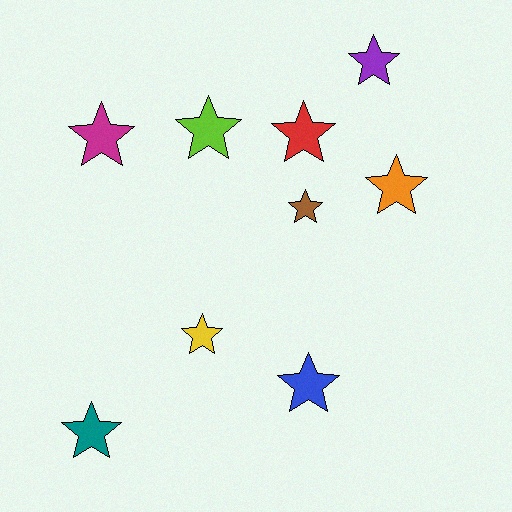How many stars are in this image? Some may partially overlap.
There are 9 stars.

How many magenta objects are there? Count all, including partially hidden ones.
There is 1 magenta object.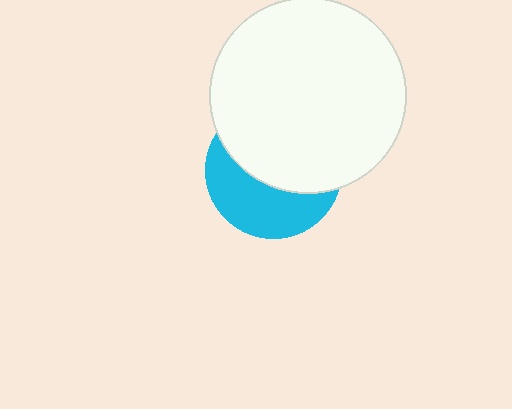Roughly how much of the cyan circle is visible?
A small part of it is visible (roughly 43%).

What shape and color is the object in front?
The object in front is a white circle.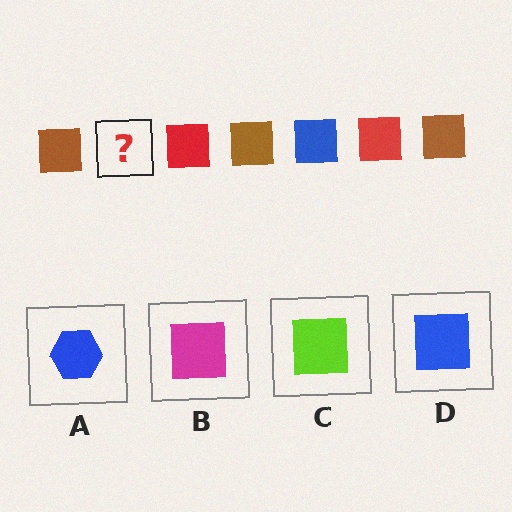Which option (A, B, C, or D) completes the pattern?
D.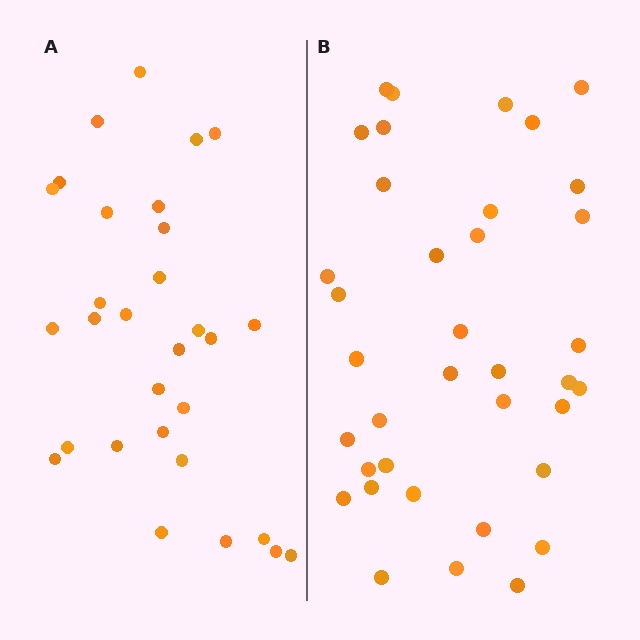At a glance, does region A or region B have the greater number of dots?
Region B (the right region) has more dots.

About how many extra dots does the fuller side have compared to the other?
Region B has roughly 8 or so more dots than region A.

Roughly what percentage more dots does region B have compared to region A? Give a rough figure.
About 25% more.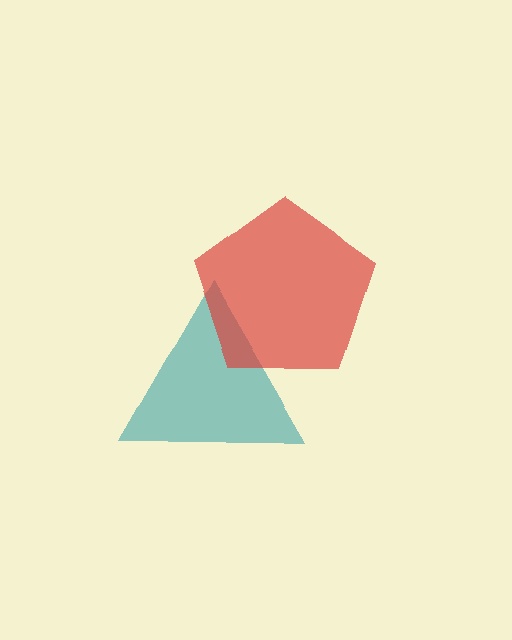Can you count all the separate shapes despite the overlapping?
Yes, there are 2 separate shapes.